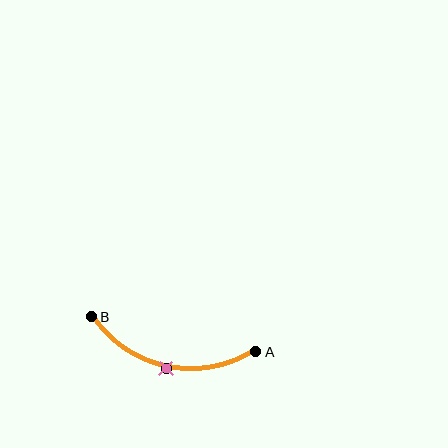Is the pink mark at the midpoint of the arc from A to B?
Yes. The pink mark lies on the arc at equal arc-length from both A and B — it is the arc midpoint.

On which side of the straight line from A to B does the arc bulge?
The arc bulges below the straight line connecting A and B.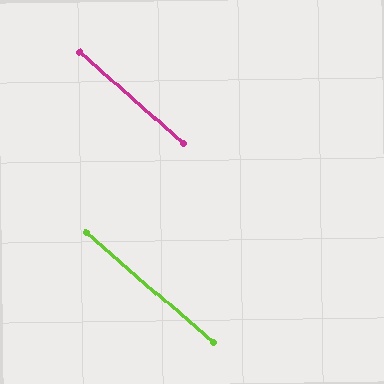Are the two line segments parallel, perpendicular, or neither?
Parallel — their directions differ by only 0.7°.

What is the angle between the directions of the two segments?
Approximately 1 degree.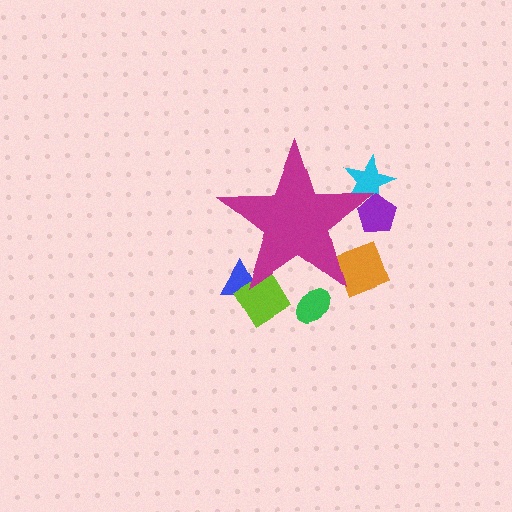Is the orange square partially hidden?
Yes, the orange square is partially hidden behind the magenta star.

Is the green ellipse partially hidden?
Yes, the green ellipse is partially hidden behind the magenta star.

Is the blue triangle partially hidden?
Yes, the blue triangle is partially hidden behind the magenta star.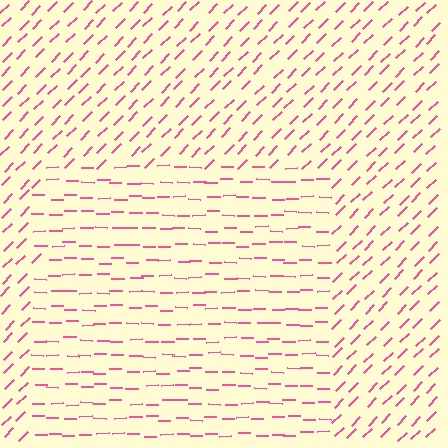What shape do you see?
I see a rectangle.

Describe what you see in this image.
The image is filled with small pink line segments. A rectangle region in the image has lines oriented differently from the surrounding lines, creating a visible texture boundary.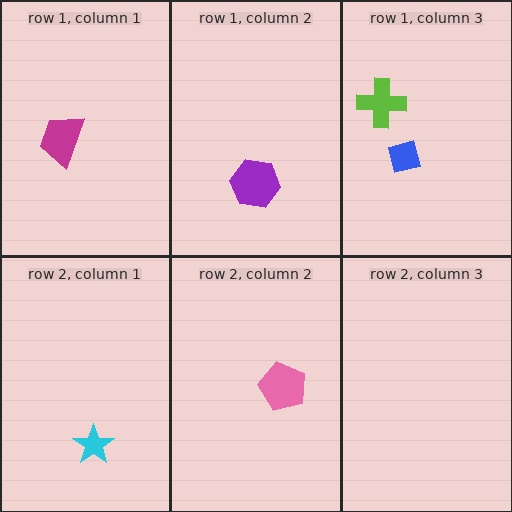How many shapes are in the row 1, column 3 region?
2.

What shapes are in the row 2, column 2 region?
The pink pentagon.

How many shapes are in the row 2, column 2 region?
1.